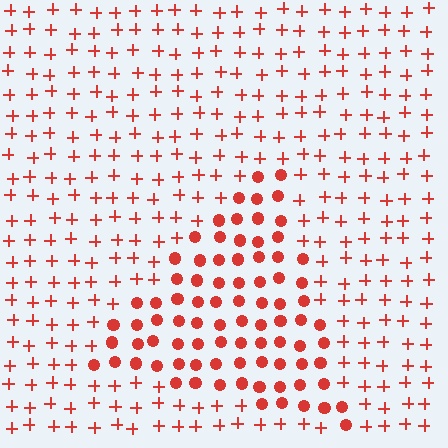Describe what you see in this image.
The image is filled with small red elements arranged in a uniform grid. A triangle-shaped region contains circles, while the surrounding area contains plus signs. The boundary is defined purely by the change in element shape.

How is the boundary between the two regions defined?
The boundary is defined by a change in element shape: circles inside vs. plus signs outside. All elements share the same color and spacing.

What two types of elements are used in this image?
The image uses circles inside the triangle region and plus signs outside it.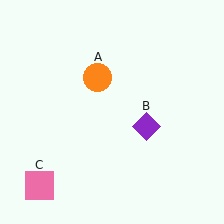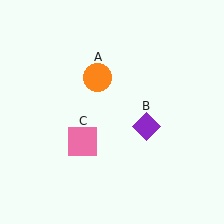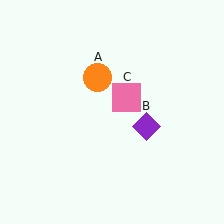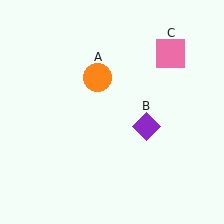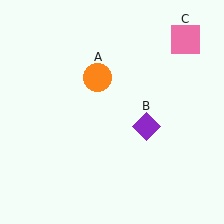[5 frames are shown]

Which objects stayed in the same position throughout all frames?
Orange circle (object A) and purple diamond (object B) remained stationary.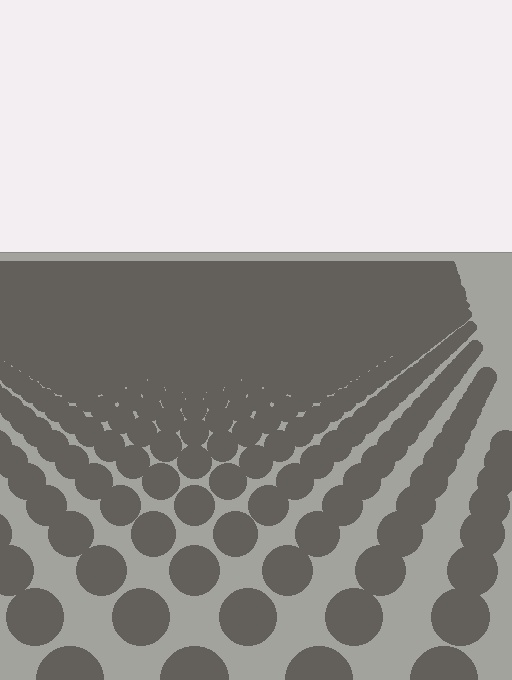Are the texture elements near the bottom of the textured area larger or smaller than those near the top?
Larger. Near the bottom, elements are closer to the viewer and appear at a bigger on-screen size.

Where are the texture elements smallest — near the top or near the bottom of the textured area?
Near the top.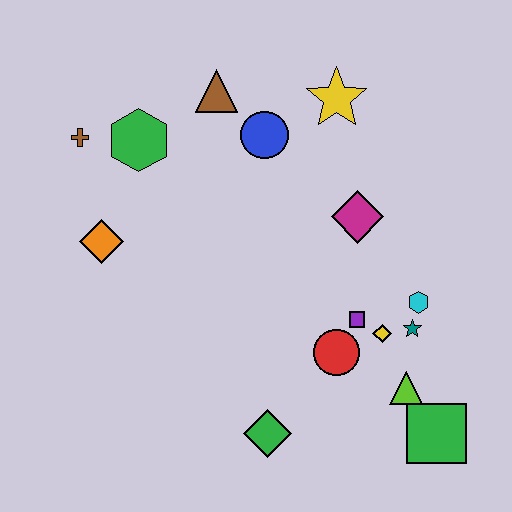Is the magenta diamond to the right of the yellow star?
Yes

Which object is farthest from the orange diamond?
The green square is farthest from the orange diamond.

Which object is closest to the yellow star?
The blue circle is closest to the yellow star.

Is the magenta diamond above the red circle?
Yes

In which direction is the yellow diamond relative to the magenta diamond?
The yellow diamond is below the magenta diamond.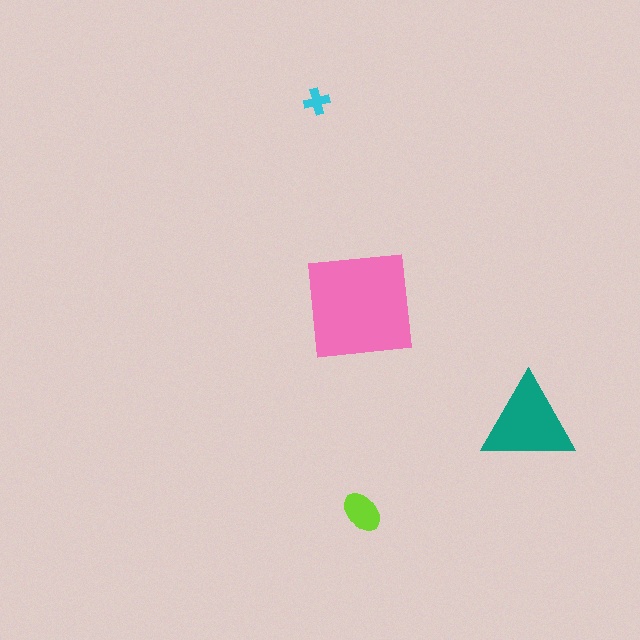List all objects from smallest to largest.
The cyan cross, the lime ellipse, the teal triangle, the pink square.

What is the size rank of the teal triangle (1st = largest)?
2nd.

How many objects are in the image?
There are 4 objects in the image.